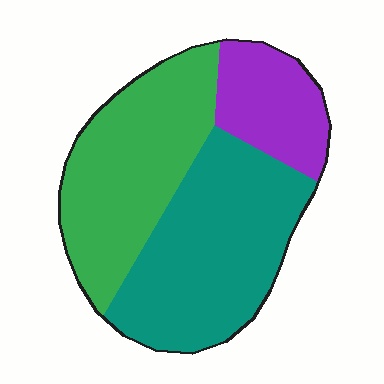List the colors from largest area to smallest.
From largest to smallest: teal, green, purple.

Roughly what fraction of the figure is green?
Green takes up about three eighths (3/8) of the figure.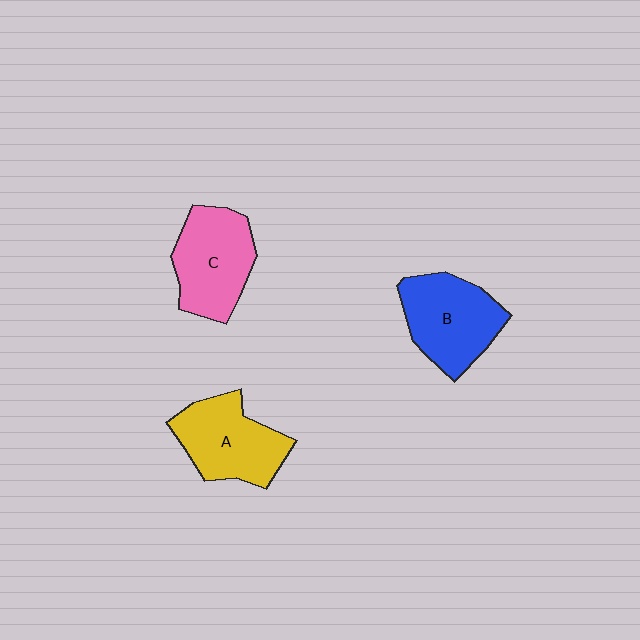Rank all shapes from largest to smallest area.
From largest to smallest: B (blue), C (pink), A (yellow).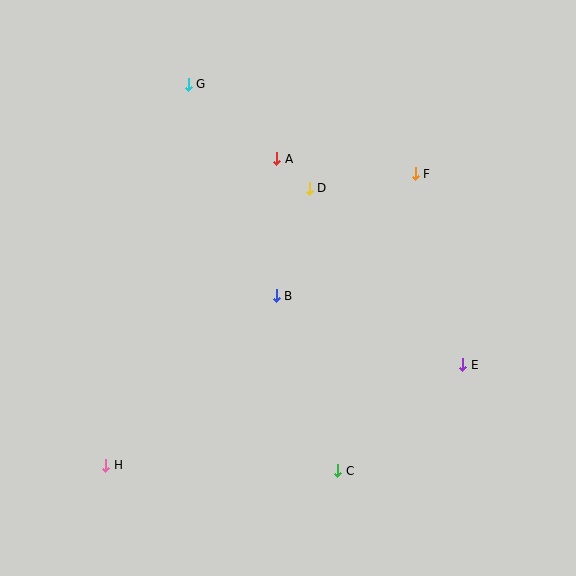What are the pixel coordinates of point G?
Point G is at (188, 84).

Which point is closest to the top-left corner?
Point G is closest to the top-left corner.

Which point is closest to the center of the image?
Point B at (276, 296) is closest to the center.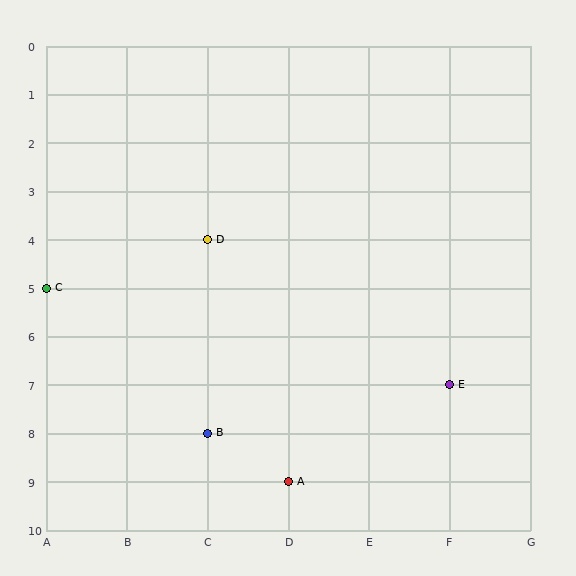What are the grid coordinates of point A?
Point A is at grid coordinates (D, 9).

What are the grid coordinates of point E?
Point E is at grid coordinates (F, 7).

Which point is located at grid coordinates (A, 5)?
Point C is at (A, 5).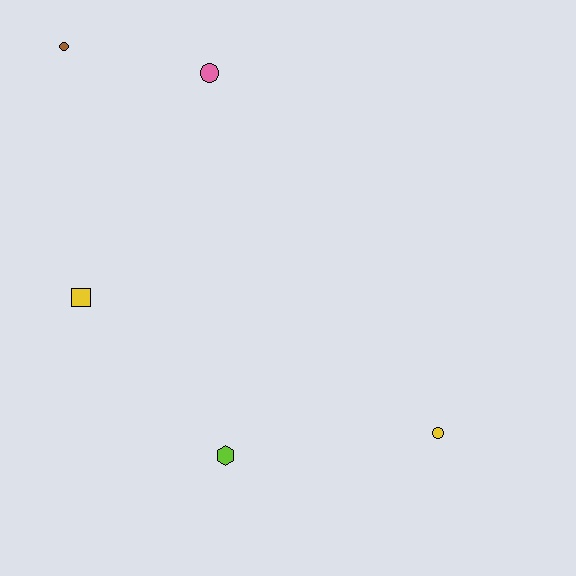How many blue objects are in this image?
There are no blue objects.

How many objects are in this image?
There are 5 objects.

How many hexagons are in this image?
There is 1 hexagon.